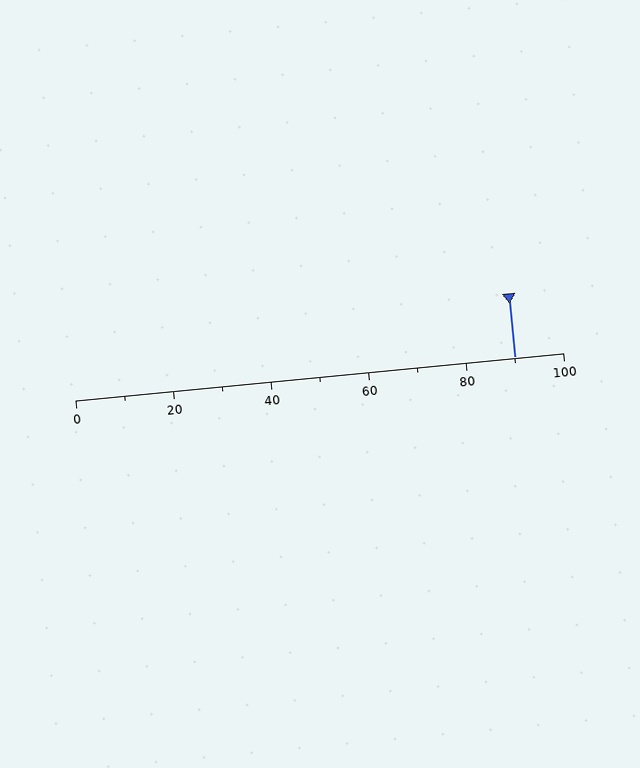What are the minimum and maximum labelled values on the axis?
The axis runs from 0 to 100.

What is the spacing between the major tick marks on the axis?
The major ticks are spaced 20 apart.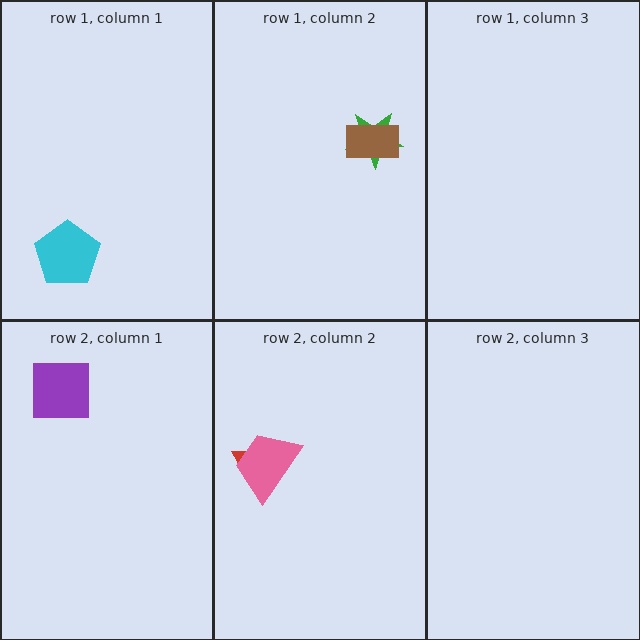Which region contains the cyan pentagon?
The row 1, column 1 region.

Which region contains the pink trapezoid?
The row 2, column 2 region.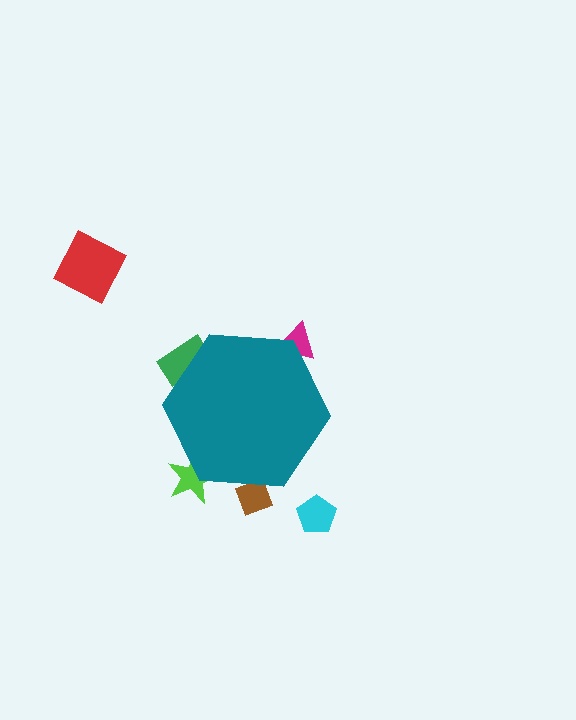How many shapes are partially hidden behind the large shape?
4 shapes are partially hidden.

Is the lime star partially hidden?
Yes, the lime star is partially hidden behind the teal hexagon.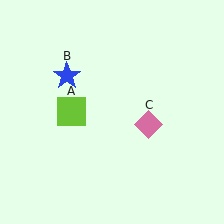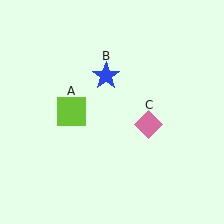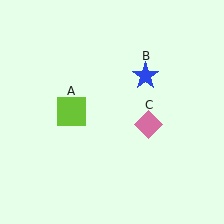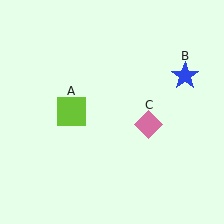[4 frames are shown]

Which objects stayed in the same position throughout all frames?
Lime square (object A) and pink diamond (object C) remained stationary.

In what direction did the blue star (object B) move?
The blue star (object B) moved right.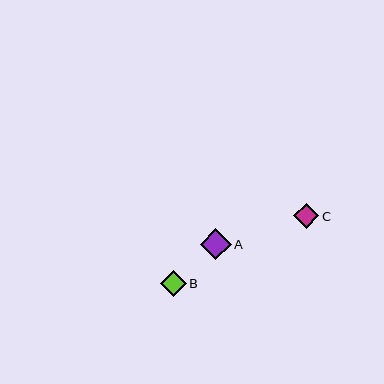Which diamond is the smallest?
Diamond C is the smallest with a size of approximately 25 pixels.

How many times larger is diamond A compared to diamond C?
Diamond A is approximately 1.2 times the size of diamond C.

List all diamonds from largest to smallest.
From largest to smallest: A, B, C.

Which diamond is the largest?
Diamond A is the largest with a size of approximately 31 pixels.